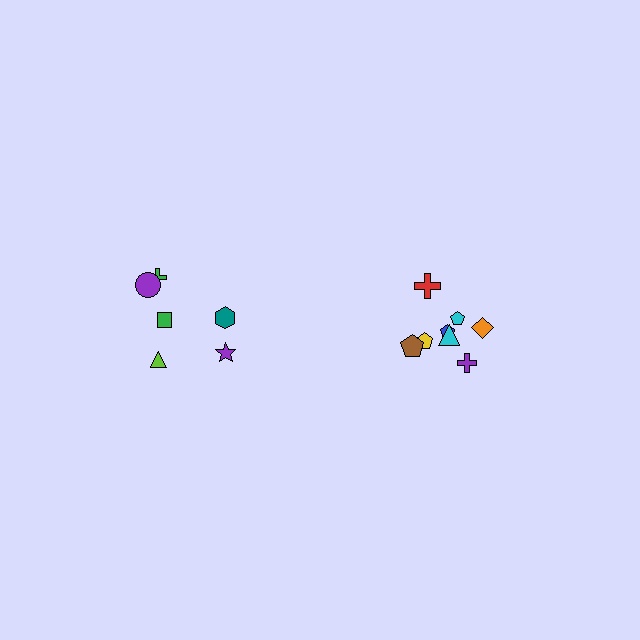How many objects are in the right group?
There are 8 objects.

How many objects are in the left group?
There are 6 objects.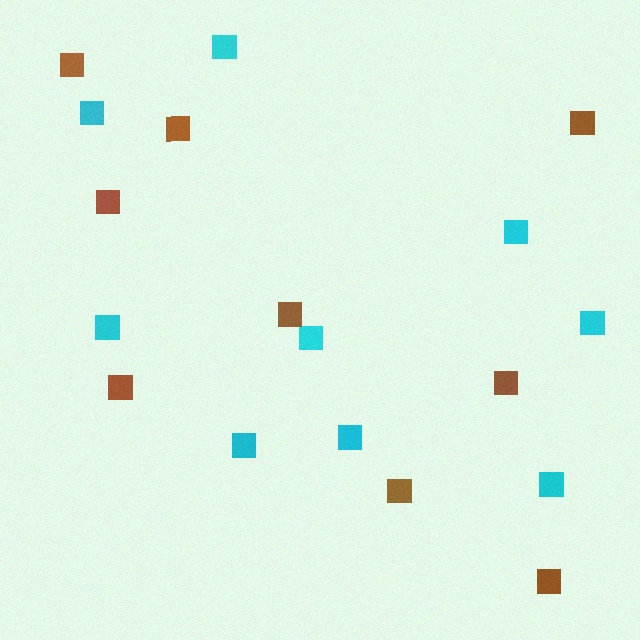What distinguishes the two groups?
There are 2 groups: one group of cyan squares (9) and one group of brown squares (9).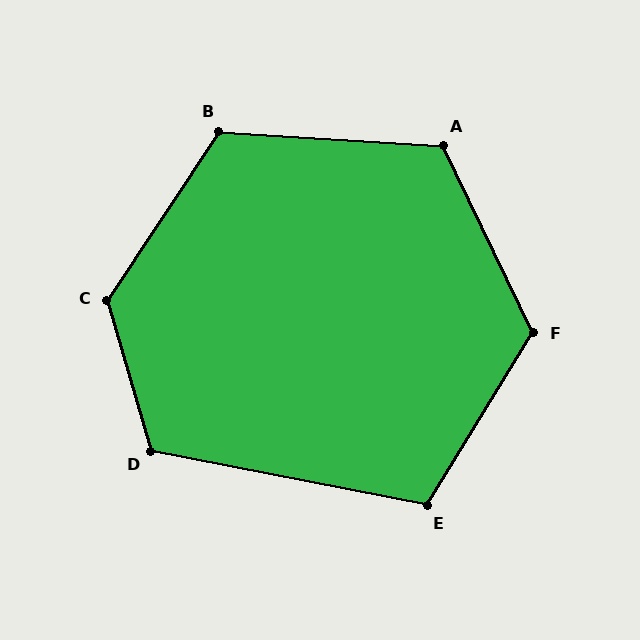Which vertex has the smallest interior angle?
E, at approximately 111 degrees.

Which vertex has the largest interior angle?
C, at approximately 130 degrees.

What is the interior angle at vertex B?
Approximately 120 degrees (obtuse).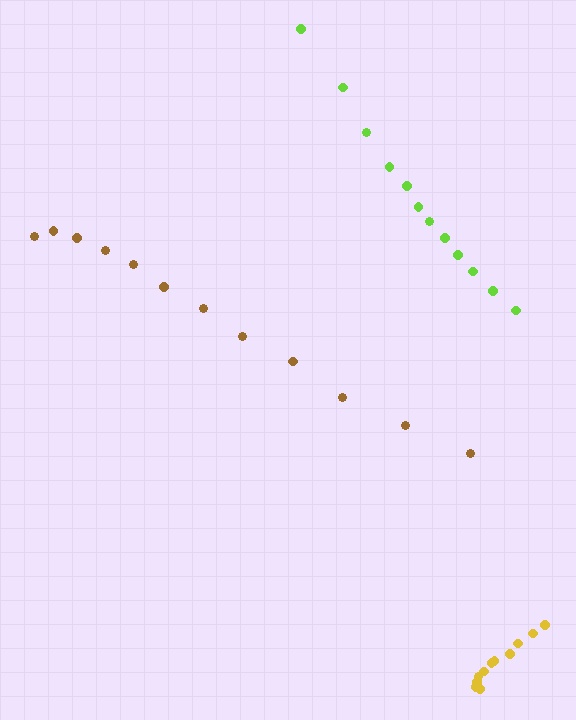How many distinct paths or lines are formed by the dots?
There are 3 distinct paths.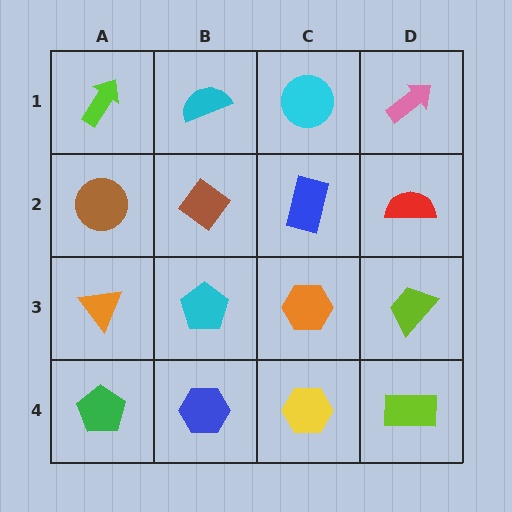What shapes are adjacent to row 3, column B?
A brown diamond (row 2, column B), a blue hexagon (row 4, column B), an orange triangle (row 3, column A), an orange hexagon (row 3, column C).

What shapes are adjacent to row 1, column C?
A blue rectangle (row 2, column C), a cyan semicircle (row 1, column B), a pink arrow (row 1, column D).